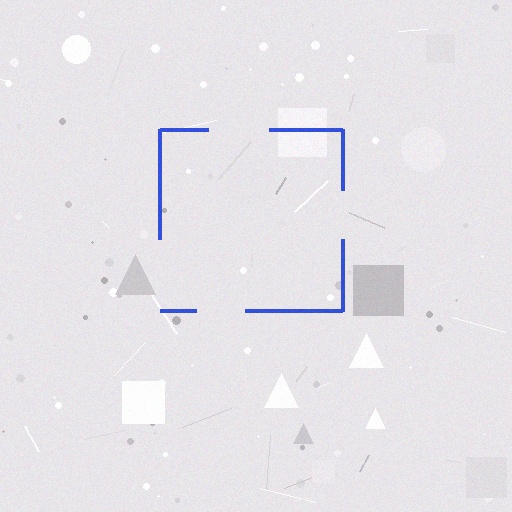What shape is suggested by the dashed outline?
The dashed outline suggests a square.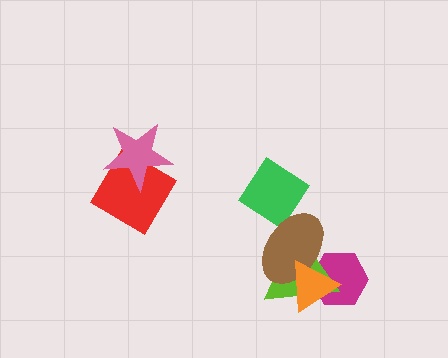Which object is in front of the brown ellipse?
The orange triangle is in front of the brown ellipse.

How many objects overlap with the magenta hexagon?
3 objects overlap with the magenta hexagon.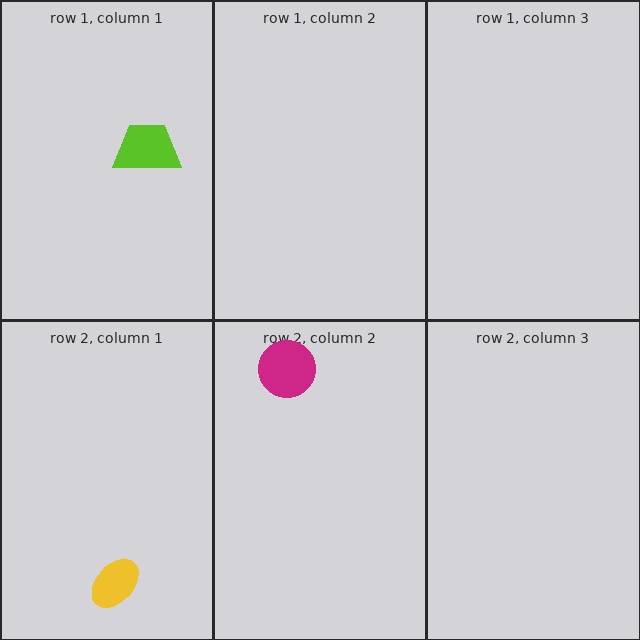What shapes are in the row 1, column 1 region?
The lime trapezoid.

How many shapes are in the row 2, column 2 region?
1.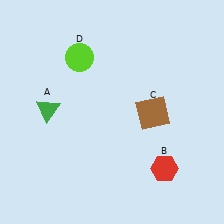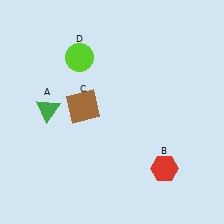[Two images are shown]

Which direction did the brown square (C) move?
The brown square (C) moved left.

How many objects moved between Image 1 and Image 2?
1 object moved between the two images.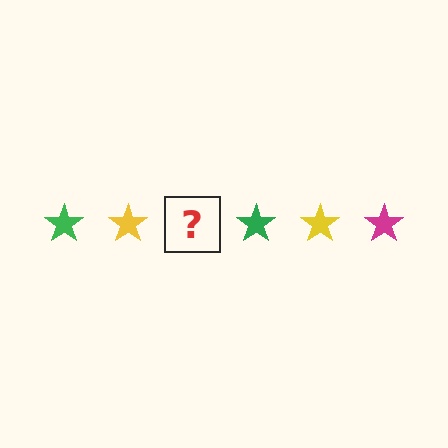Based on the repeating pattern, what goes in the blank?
The blank should be a magenta star.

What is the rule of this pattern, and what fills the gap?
The rule is that the pattern cycles through green, yellow, magenta stars. The gap should be filled with a magenta star.